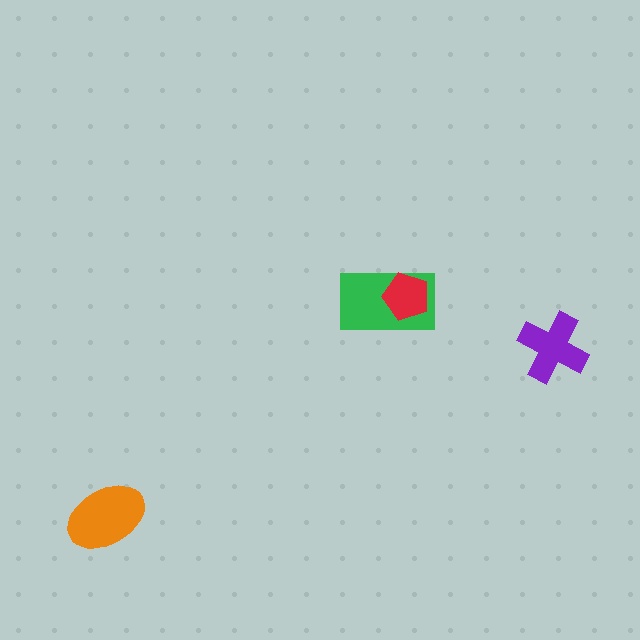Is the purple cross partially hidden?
No, no other shape covers it.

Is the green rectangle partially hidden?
Yes, it is partially covered by another shape.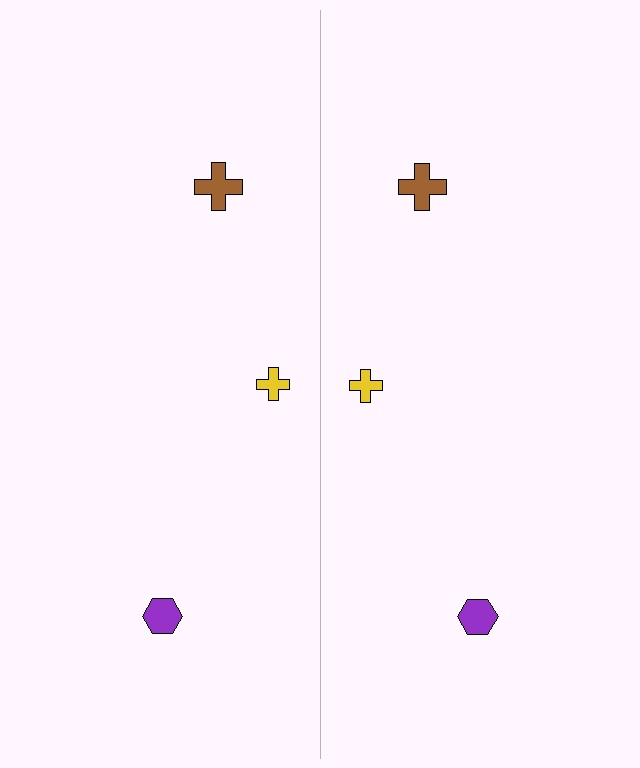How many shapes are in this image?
There are 6 shapes in this image.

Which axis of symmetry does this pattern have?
The pattern has a vertical axis of symmetry running through the center of the image.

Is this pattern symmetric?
Yes, this pattern has bilateral (reflection) symmetry.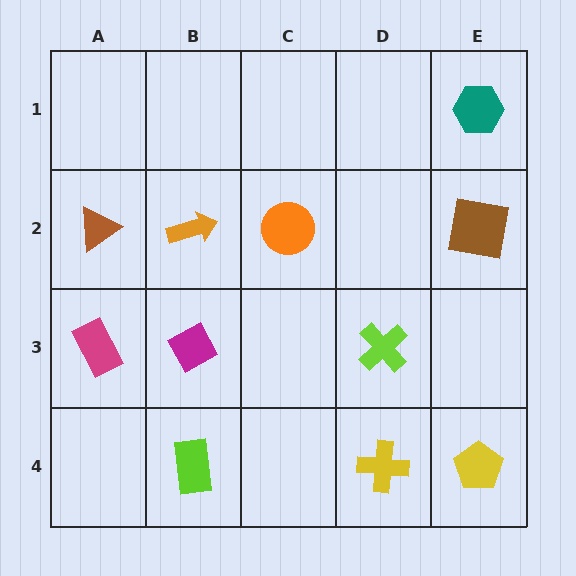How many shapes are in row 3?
3 shapes.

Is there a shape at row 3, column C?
No, that cell is empty.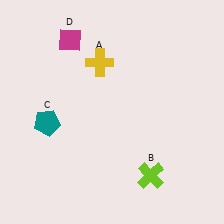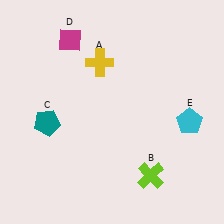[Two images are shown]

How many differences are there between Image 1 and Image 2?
There is 1 difference between the two images.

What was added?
A cyan pentagon (E) was added in Image 2.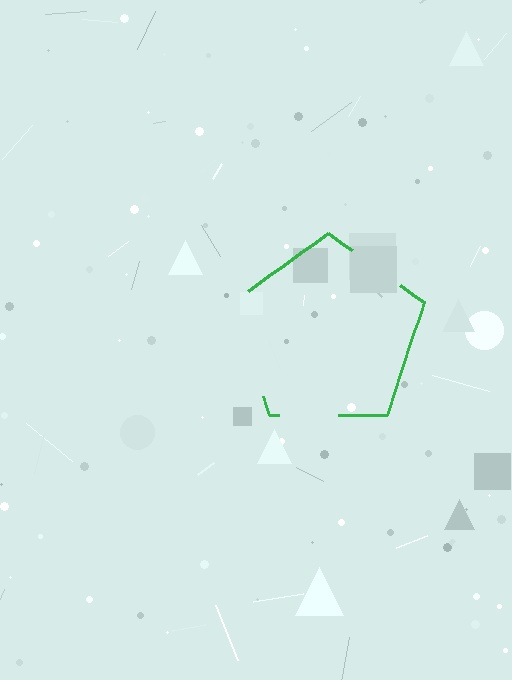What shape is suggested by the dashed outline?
The dashed outline suggests a pentagon.